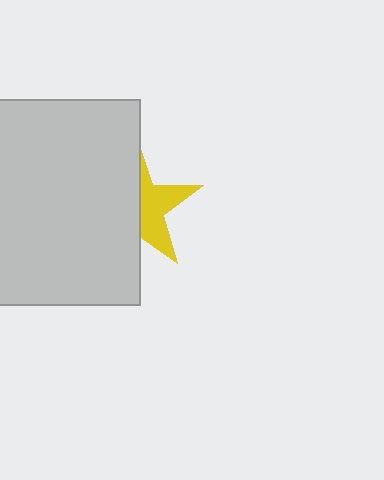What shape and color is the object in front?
The object in front is a light gray rectangle.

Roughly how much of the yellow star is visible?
A small part of it is visible (roughly 42%).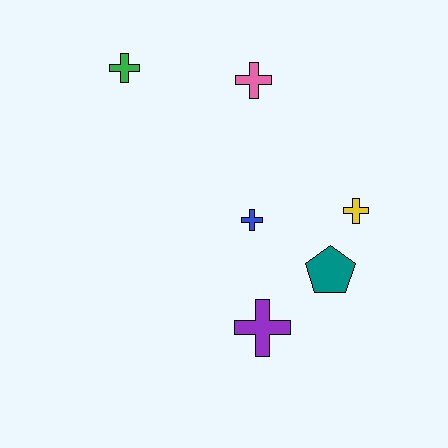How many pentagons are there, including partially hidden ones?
There is 1 pentagon.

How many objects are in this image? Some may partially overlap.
There are 6 objects.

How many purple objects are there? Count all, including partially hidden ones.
There is 1 purple object.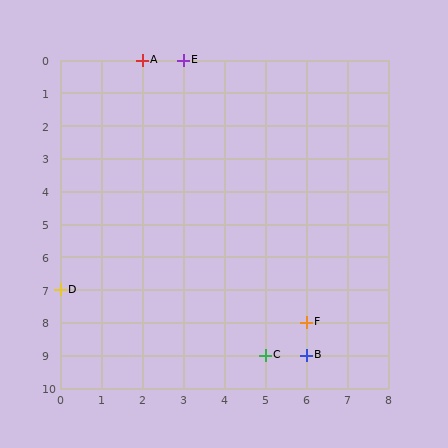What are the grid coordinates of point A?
Point A is at grid coordinates (2, 0).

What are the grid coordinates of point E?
Point E is at grid coordinates (3, 0).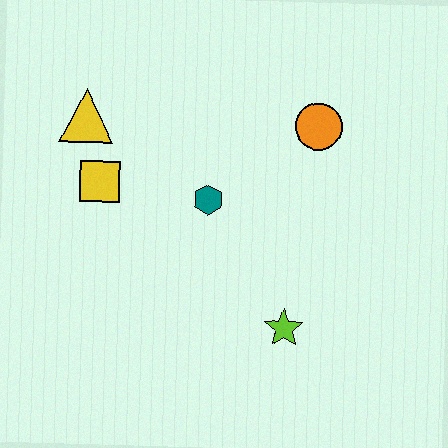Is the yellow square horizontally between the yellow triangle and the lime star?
Yes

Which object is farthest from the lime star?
The yellow triangle is farthest from the lime star.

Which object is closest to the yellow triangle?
The yellow square is closest to the yellow triangle.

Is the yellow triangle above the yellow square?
Yes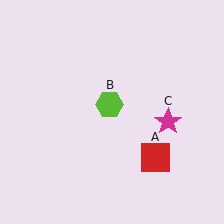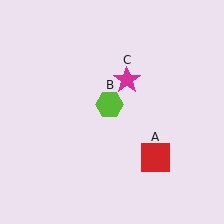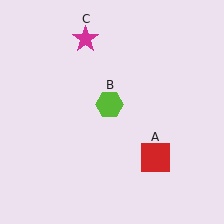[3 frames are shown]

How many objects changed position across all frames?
1 object changed position: magenta star (object C).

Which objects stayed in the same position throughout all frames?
Red square (object A) and lime hexagon (object B) remained stationary.